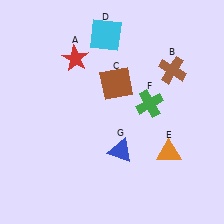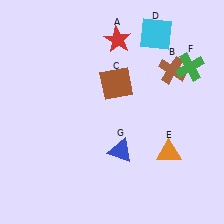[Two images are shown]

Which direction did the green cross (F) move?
The green cross (F) moved right.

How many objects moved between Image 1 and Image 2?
3 objects moved between the two images.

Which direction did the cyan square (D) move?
The cyan square (D) moved right.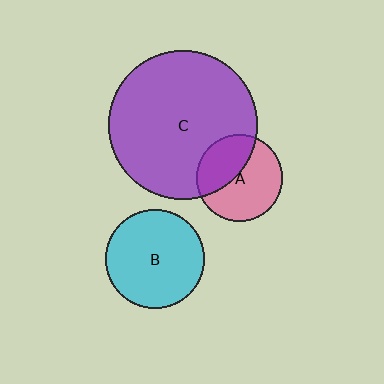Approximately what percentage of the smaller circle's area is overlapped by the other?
Approximately 40%.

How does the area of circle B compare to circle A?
Approximately 1.3 times.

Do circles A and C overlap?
Yes.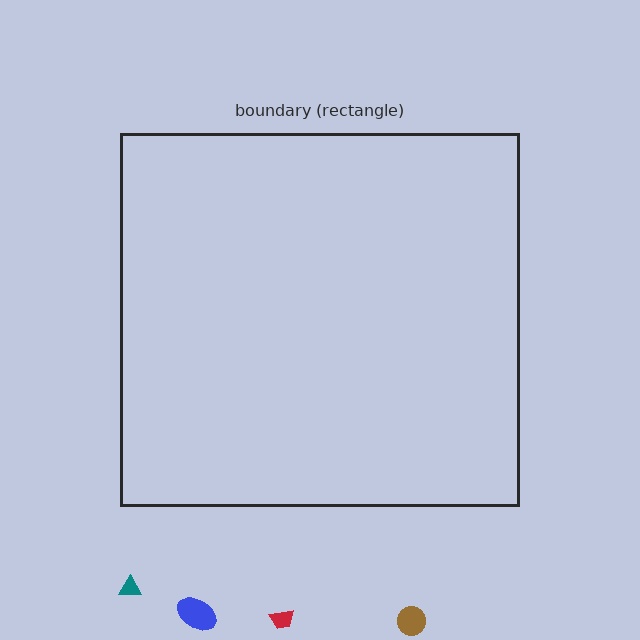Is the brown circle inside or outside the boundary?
Outside.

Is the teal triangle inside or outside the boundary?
Outside.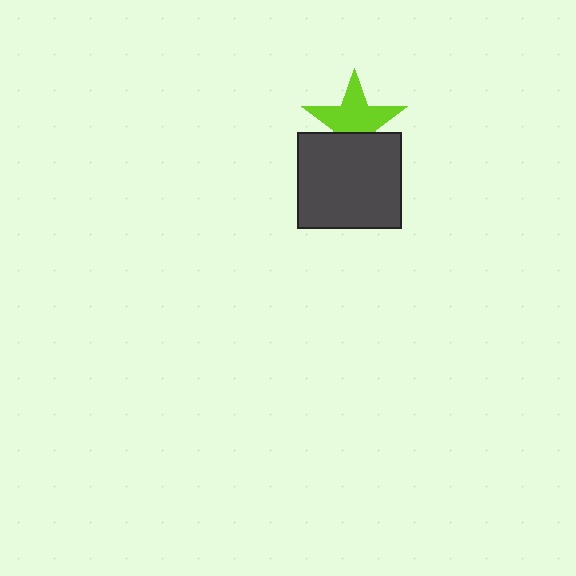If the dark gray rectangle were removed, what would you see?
You would see the complete lime star.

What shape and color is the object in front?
The object in front is a dark gray rectangle.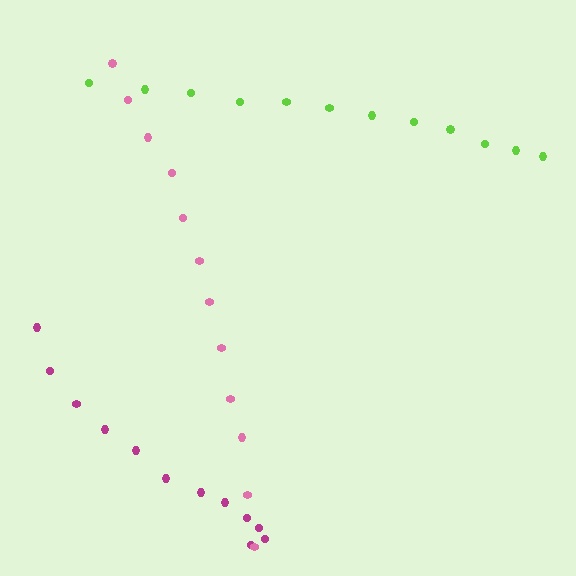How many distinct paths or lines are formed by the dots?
There are 3 distinct paths.